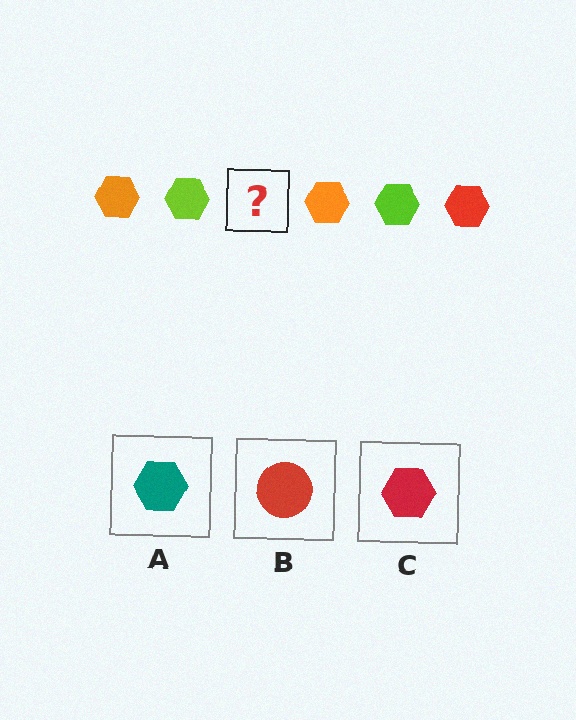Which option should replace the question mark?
Option C.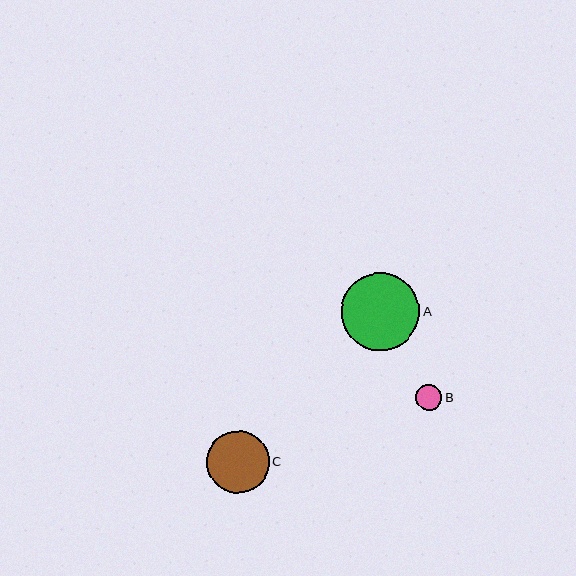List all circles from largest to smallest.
From largest to smallest: A, C, B.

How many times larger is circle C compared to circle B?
Circle C is approximately 2.4 times the size of circle B.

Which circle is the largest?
Circle A is the largest with a size of approximately 78 pixels.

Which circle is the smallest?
Circle B is the smallest with a size of approximately 26 pixels.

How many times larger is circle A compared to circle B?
Circle A is approximately 3.0 times the size of circle B.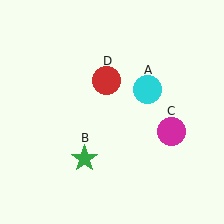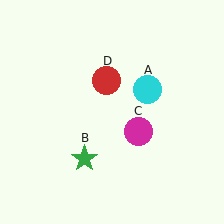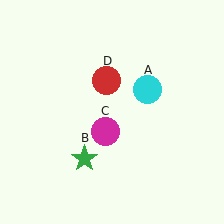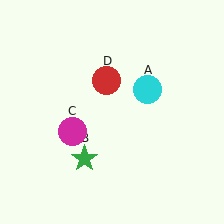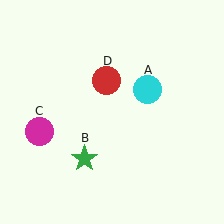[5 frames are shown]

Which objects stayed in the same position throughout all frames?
Cyan circle (object A) and green star (object B) and red circle (object D) remained stationary.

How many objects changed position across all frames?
1 object changed position: magenta circle (object C).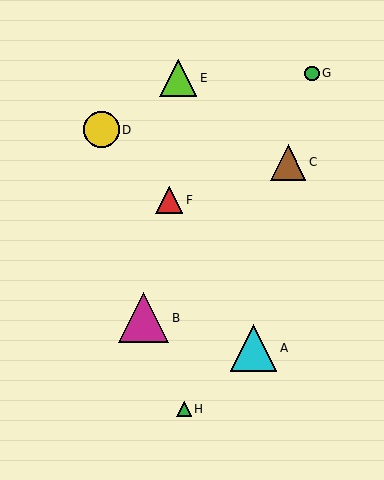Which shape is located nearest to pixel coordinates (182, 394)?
The green triangle (labeled H) at (184, 409) is nearest to that location.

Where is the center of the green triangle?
The center of the green triangle is at (184, 409).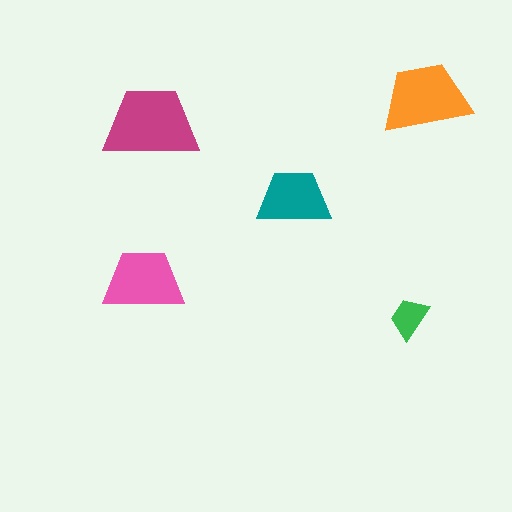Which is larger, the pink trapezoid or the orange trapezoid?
The orange one.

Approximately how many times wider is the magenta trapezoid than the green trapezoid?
About 2.5 times wider.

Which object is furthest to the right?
The orange trapezoid is rightmost.